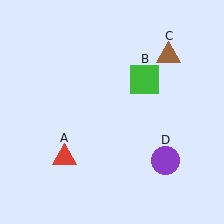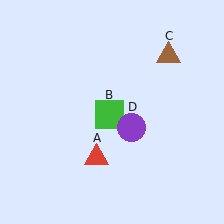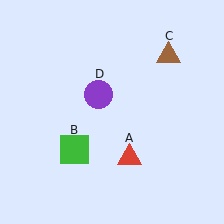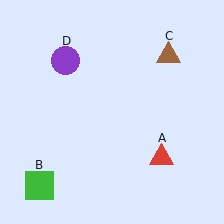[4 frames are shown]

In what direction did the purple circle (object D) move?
The purple circle (object D) moved up and to the left.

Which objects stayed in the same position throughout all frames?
Brown triangle (object C) remained stationary.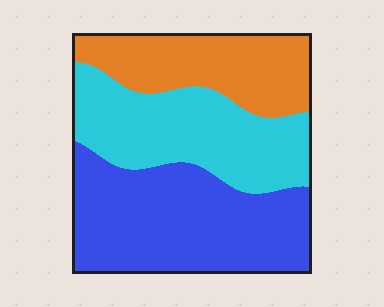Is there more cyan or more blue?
Blue.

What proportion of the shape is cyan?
Cyan takes up about one third (1/3) of the shape.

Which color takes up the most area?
Blue, at roughly 40%.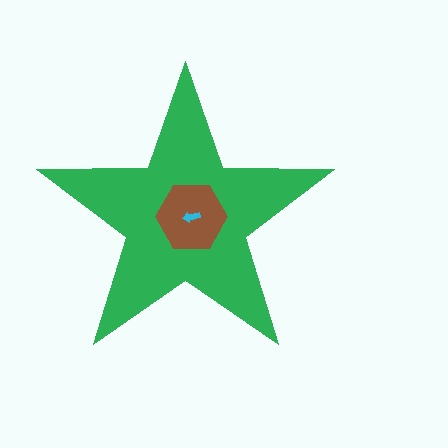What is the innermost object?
The cyan arrow.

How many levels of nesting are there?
3.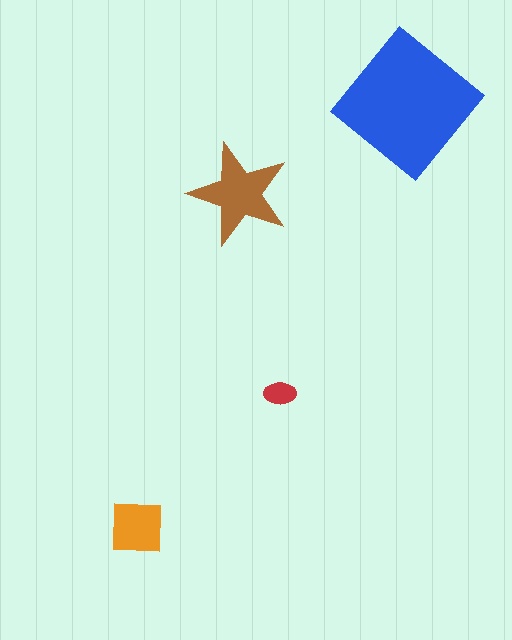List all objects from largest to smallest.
The blue diamond, the brown star, the orange square, the red ellipse.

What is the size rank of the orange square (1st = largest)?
3rd.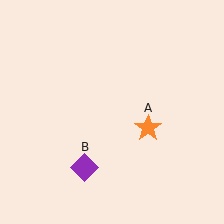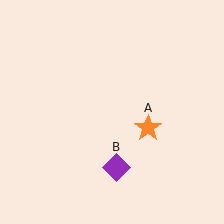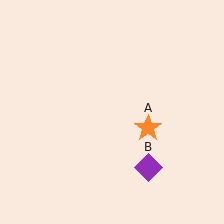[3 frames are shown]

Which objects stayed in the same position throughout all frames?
Orange star (object A) remained stationary.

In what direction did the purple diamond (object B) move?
The purple diamond (object B) moved right.